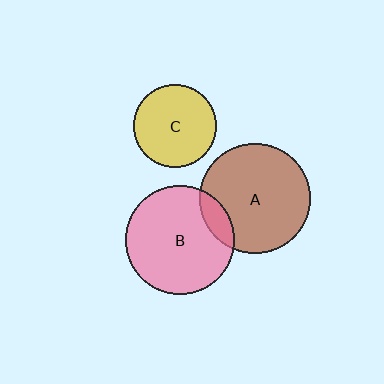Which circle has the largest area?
Circle A (brown).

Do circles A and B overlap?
Yes.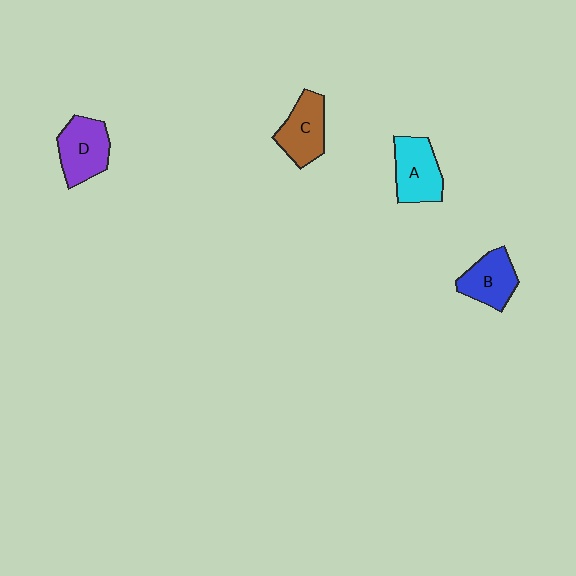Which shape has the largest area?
Shape A (cyan).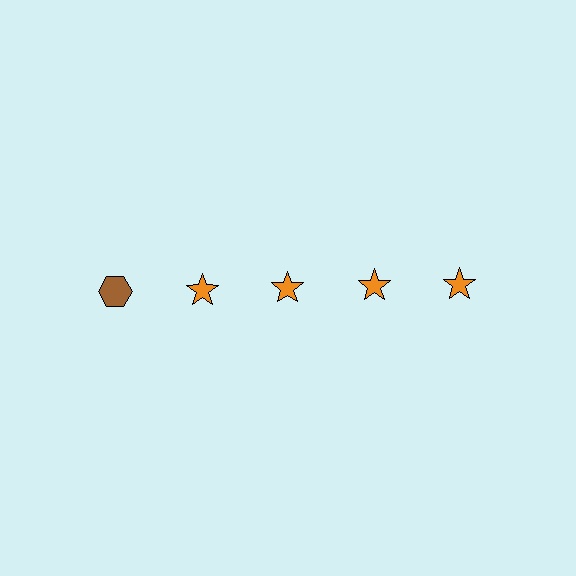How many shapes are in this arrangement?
There are 5 shapes arranged in a grid pattern.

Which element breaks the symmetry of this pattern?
The brown hexagon in the top row, leftmost column breaks the symmetry. All other shapes are orange stars.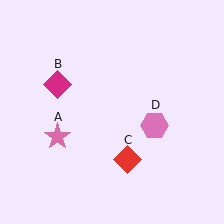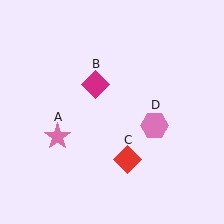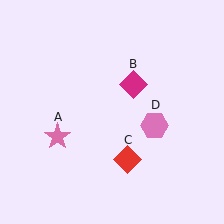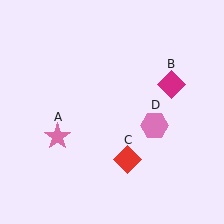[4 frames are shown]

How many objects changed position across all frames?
1 object changed position: magenta diamond (object B).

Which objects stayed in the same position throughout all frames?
Pink star (object A) and red diamond (object C) and pink hexagon (object D) remained stationary.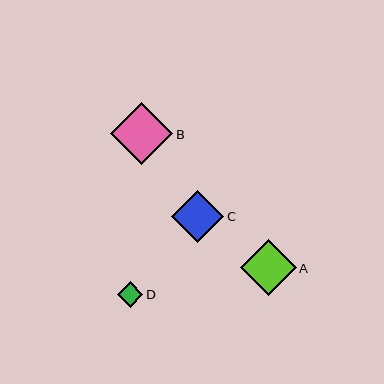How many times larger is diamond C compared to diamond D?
Diamond C is approximately 2.0 times the size of diamond D.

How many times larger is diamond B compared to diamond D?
Diamond B is approximately 2.4 times the size of diamond D.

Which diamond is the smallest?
Diamond D is the smallest with a size of approximately 25 pixels.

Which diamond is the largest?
Diamond B is the largest with a size of approximately 62 pixels.